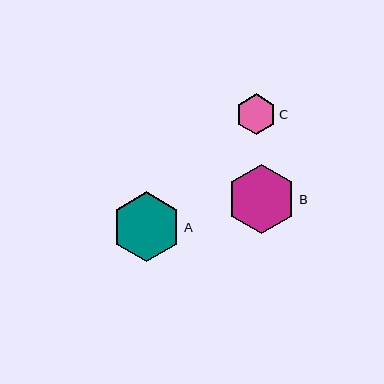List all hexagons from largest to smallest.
From largest to smallest: B, A, C.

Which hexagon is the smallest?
Hexagon C is the smallest with a size of approximately 41 pixels.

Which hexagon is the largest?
Hexagon B is the largest with a size of approximately 70 pixels.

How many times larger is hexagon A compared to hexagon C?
Hexagon A is approximately 1.7 times the size of hexagon C.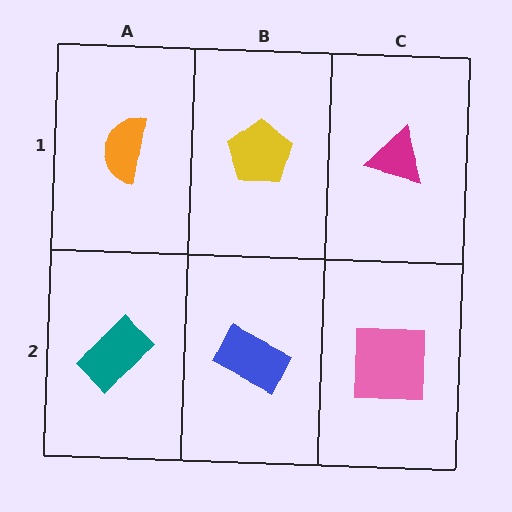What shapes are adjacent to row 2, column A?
An orange semicircle (row 1, column A), a blue rectangle (row 2, column B).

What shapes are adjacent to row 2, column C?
A magenta triangle (row 1, column C), a blue rectangle (row 2, column B).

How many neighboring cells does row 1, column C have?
2.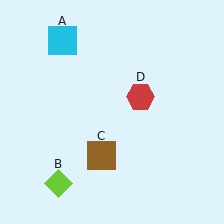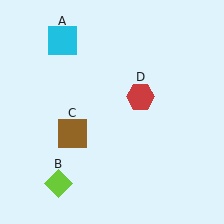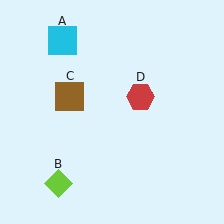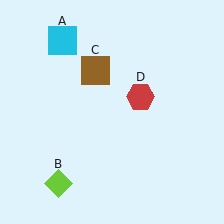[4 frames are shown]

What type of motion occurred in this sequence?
The brown square (object C) rotated clockwise around the center of the scene.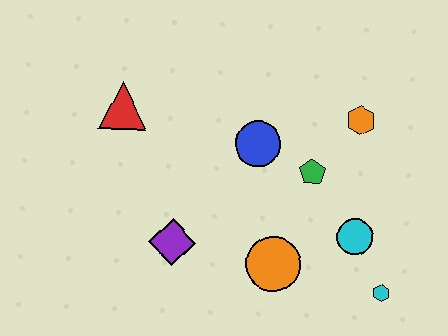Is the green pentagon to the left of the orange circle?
No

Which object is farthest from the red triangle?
The cyan hexagon is farthest from the red triangle.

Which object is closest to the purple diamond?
The orange circle is closest to the purple diamond.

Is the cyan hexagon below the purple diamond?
Yes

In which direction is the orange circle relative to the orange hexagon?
The orange circle is below the orange hexagon.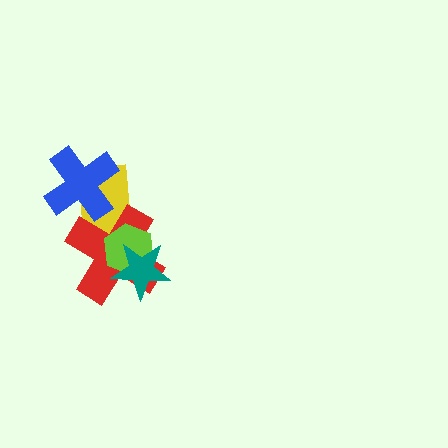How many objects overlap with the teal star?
2 objects overlap with the teal star.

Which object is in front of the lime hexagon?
The teal star is in front of the lime hexagon.